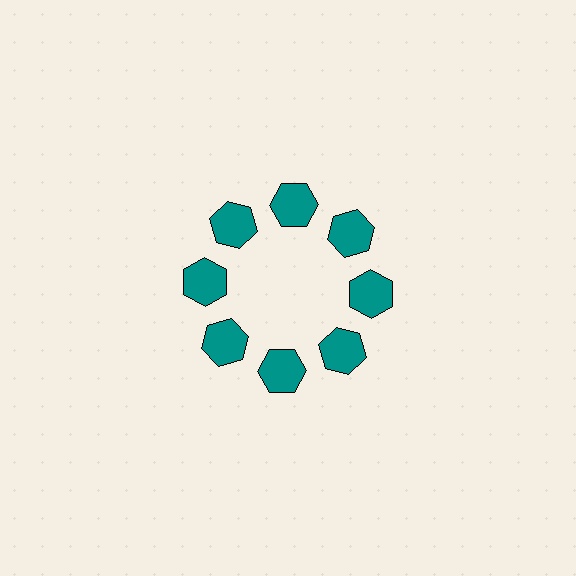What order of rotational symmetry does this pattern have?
This pattern has 8-fold rotational symmetry.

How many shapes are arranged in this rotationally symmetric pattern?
There are 8 shapes, arranged in 8 groups of 1.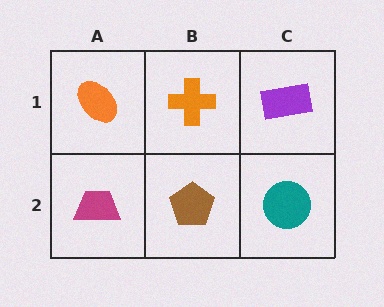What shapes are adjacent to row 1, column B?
A brown pentagon (row 2, column B), an orange ellipse (row 1, column A), a purple rectangle (row 1, column C).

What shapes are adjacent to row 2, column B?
An orange cross (row 1, column B), a magenta trapezoid (row 2, column A), a teal circle (row 2, column C).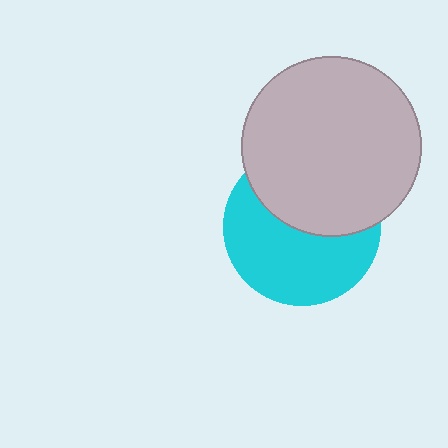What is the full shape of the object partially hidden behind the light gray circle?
The partially hidden object is a cyan circle.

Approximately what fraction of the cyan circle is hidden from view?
Roughly 44% of the cyan circle is hidden behind the light gray circle.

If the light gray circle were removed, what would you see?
You would see the complete cyan circle.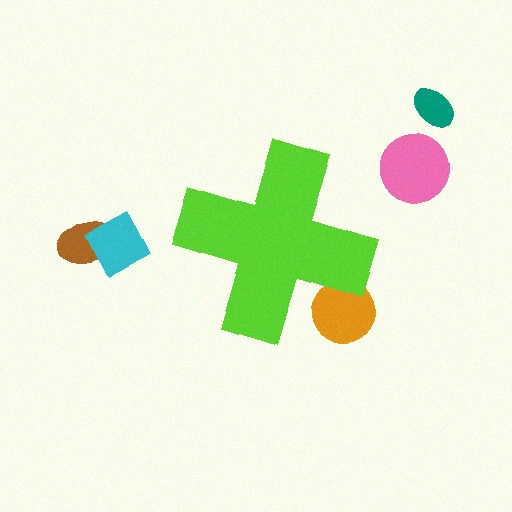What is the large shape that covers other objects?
A lime cross.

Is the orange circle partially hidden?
Yes, the orange circle is partially hidden behind the lime cross.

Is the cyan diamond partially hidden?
No, the cyan diamond is fully visible.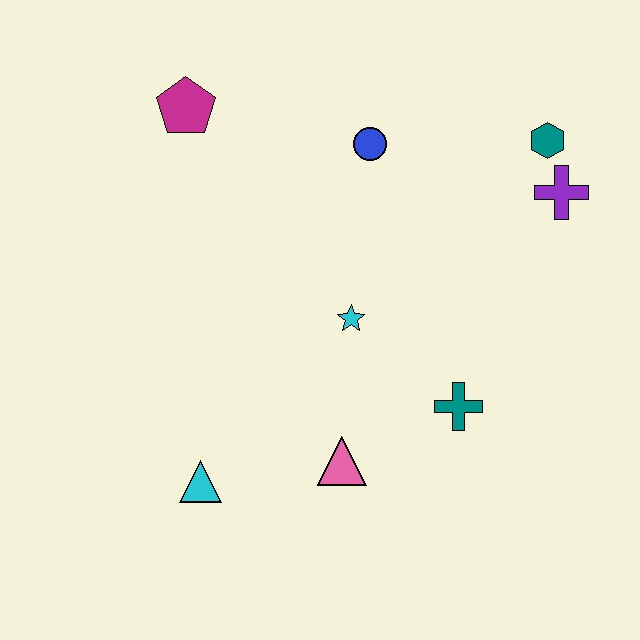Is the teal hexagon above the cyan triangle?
Yes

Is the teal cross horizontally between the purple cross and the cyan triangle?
Yes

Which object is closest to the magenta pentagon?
The blue circle is closest to the magenta pentagon.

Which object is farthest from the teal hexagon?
The cyan triangle is farthest from the teal hexagon.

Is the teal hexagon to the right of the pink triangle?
Yes